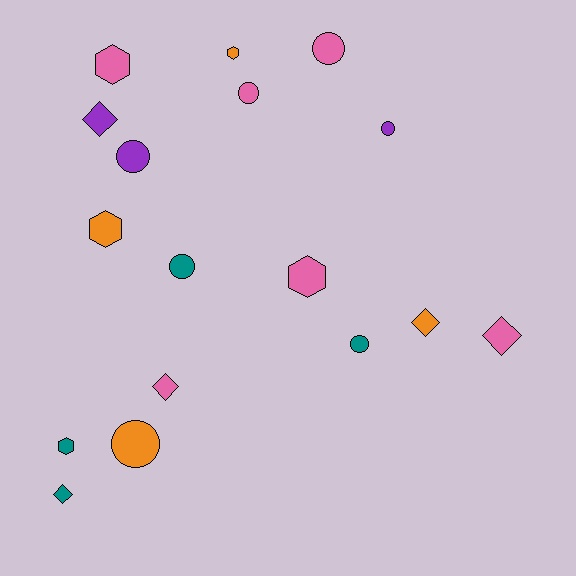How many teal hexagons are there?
There is 1 teal hexagon.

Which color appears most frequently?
Pink, with 6 objects.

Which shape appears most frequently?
Circle, with 7 objects.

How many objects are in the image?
There are 17 objects.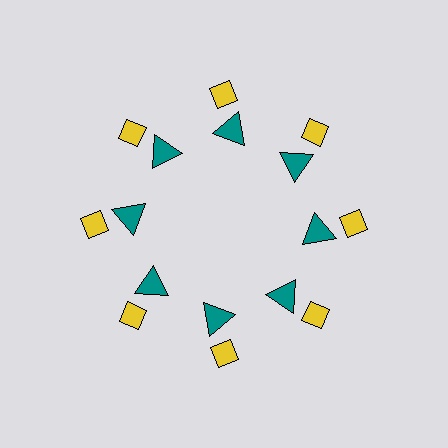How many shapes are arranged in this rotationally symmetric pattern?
There are 16 shapes, arranged in 8 groups of 2.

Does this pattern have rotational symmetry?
Yes, this pattern has 8-fold rotational symmetry. It looks the same after rotating 45 degrees around the center.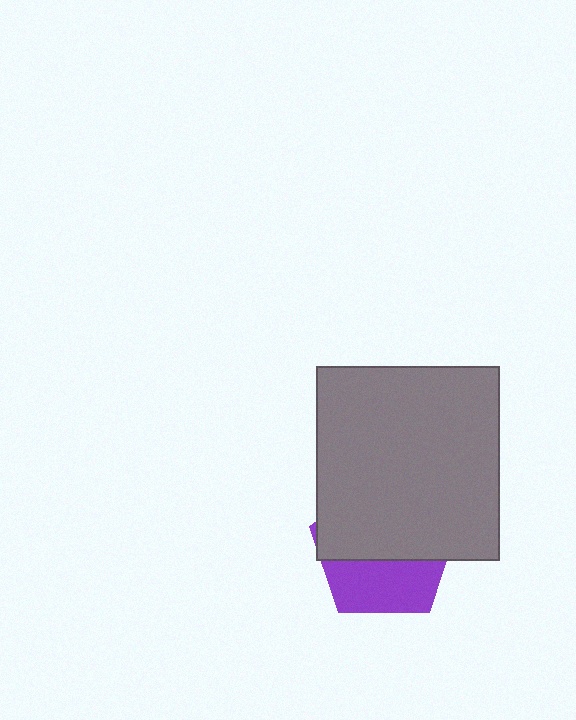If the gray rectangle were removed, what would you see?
You would see the complete purple pentagon.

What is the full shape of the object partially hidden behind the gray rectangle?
The partially hidden object is a purple pentagon.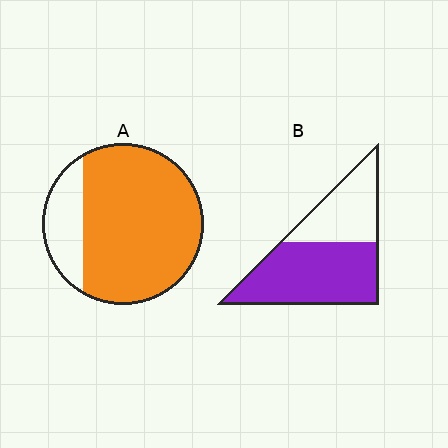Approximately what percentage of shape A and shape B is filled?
A is approximately 80% and B is approximately 65%.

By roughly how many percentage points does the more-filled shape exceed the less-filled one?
By roughly 20 percentage points (A over B).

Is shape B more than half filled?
Yes.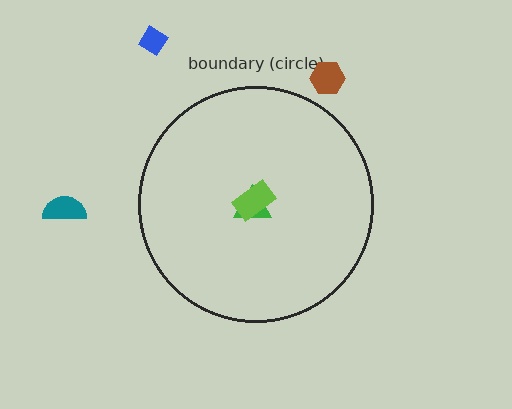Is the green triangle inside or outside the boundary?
Inside.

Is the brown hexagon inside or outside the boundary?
Outside.